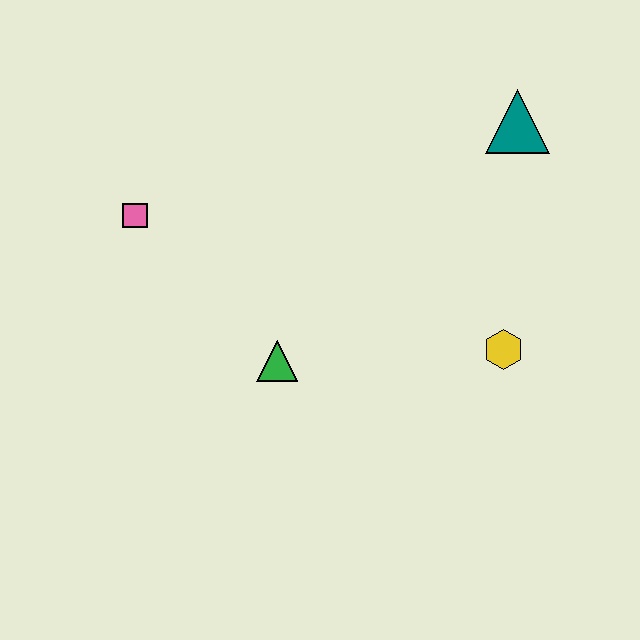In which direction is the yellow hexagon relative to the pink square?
The yellow hexagon is to the right of the pink square.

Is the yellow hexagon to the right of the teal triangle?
No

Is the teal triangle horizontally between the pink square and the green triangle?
No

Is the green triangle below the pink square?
Yes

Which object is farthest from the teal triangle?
The pink square is farthest from the teal triangle.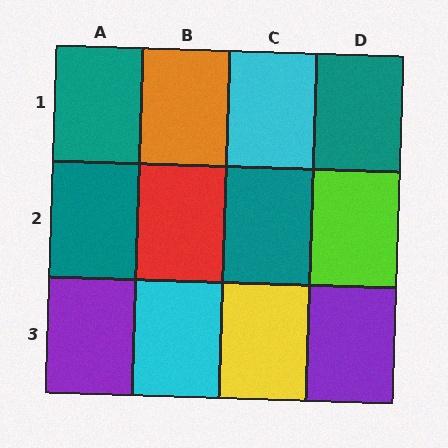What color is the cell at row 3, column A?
Purple.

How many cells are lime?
1 cell is lime.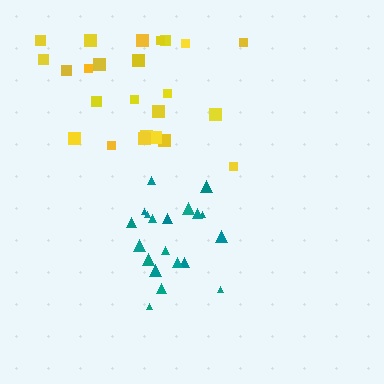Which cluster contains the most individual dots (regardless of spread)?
Yellow (24).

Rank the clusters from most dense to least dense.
teal, yellow.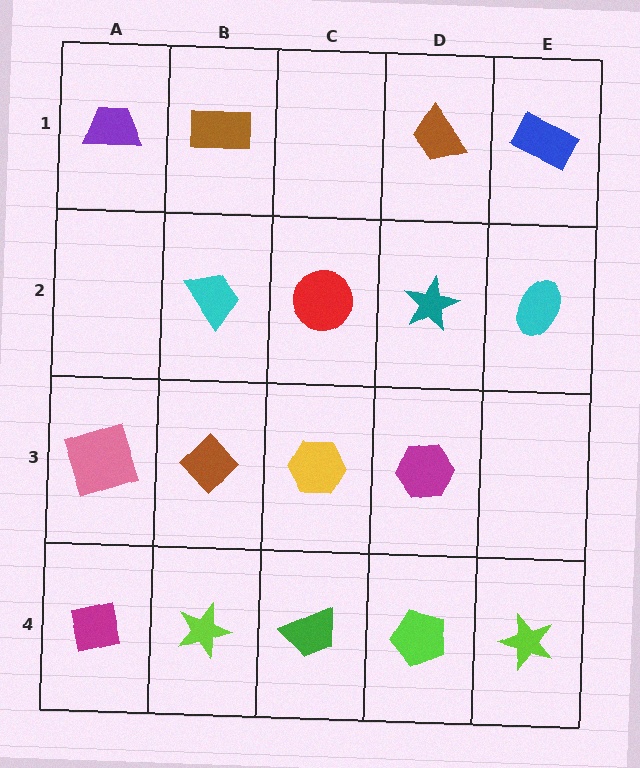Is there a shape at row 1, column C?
No, that cell is empty.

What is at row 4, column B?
A lime star.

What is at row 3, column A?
A pink square.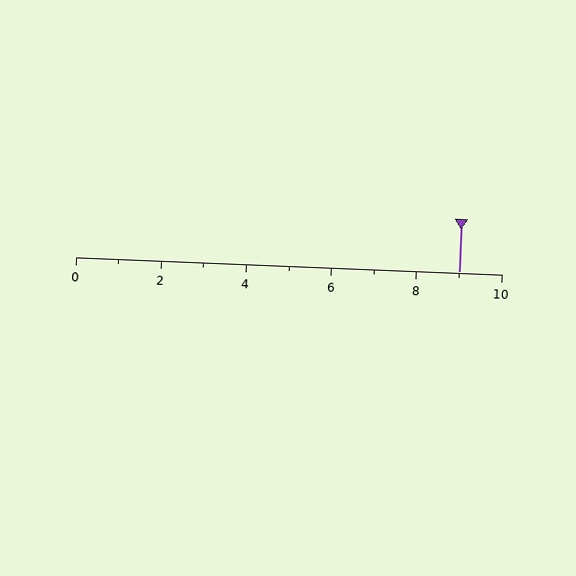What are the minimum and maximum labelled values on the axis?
The axis runs from 0 to 10.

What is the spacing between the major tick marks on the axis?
The major ticks are spaced 2 apart.